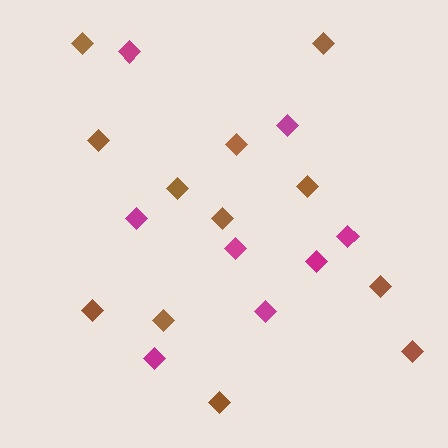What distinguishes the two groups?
There are 2 groups: one group of magenta diamonds (8) and one group of brown diamonds (12).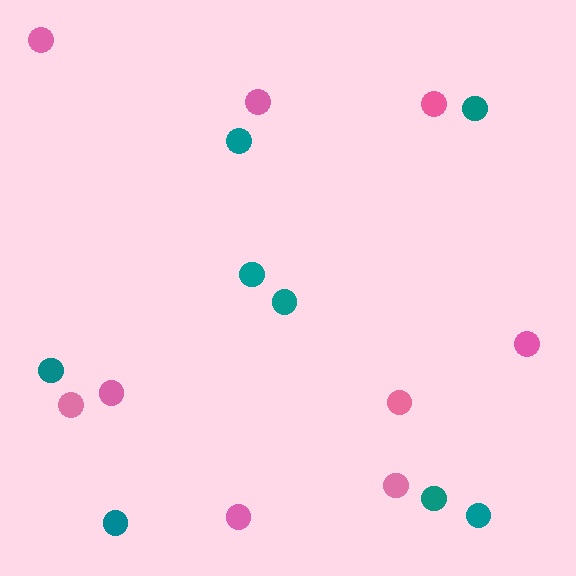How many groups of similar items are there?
There are 2 groups: one group of pink circles (9) and one group of teal circles (8).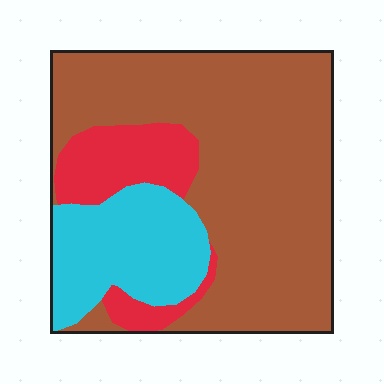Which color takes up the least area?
Red, at roughly 15%.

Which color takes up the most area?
Brown, at roughly 65%.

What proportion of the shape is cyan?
Cyan takes up about one fifth (1/5) of the shape.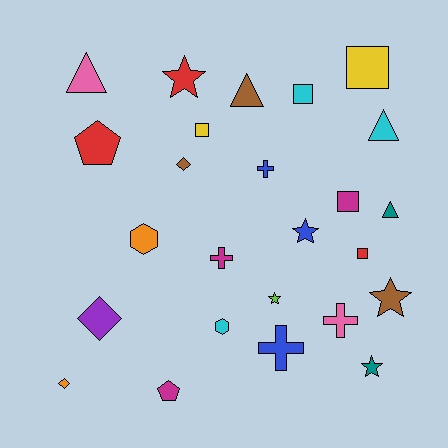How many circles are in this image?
There are no circles.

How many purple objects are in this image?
There is 1 purple object.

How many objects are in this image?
There are 25 objects.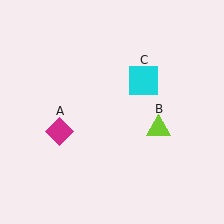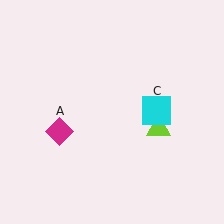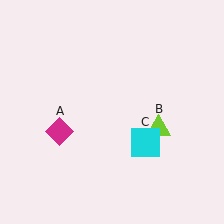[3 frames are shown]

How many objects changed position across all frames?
1 object changed position: cyan square (object C).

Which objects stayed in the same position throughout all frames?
Magenta diamond (object A) and lime triangle (object B) remained stationary.